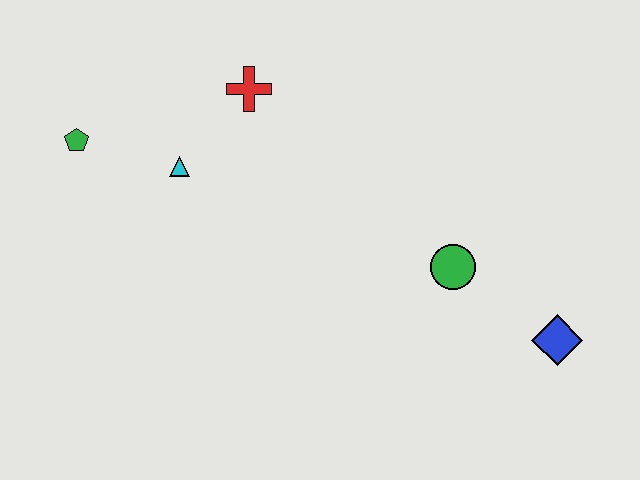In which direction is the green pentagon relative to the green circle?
The green pentagon is to the left of the green circle.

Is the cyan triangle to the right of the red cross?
No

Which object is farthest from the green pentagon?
The blue diamond is farthest from the green pentagon.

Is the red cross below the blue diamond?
No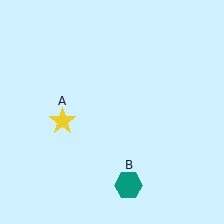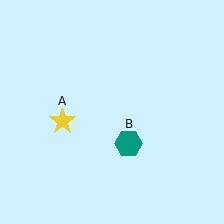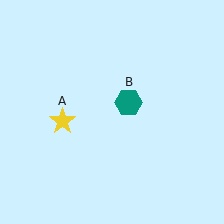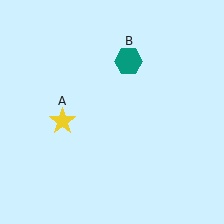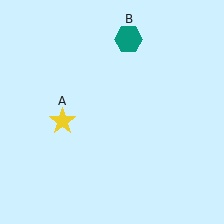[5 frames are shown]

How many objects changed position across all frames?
1 object changed position: teal hexagon (object B).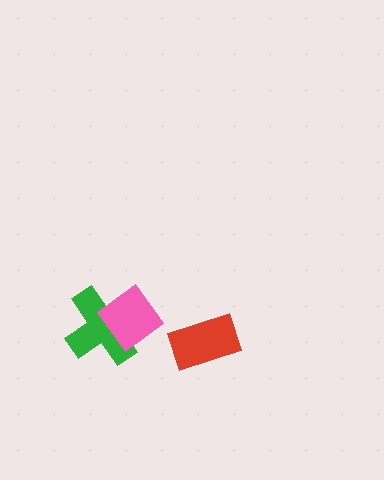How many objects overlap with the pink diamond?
1 object overlaps with the pink diamond.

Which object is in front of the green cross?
The pink diamond is in front of the green cross.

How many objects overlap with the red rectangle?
0 objects overlap with the red rectangle.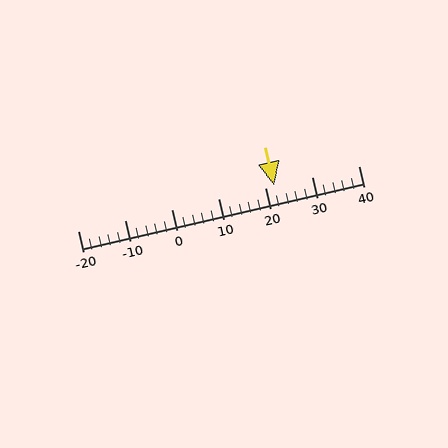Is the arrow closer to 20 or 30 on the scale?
The arrow is closer to 20.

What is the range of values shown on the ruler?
The ruler shows values from -20 to 40.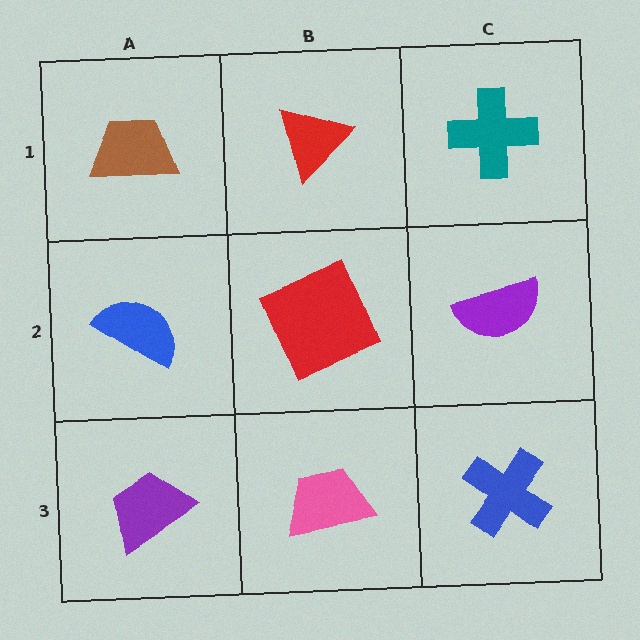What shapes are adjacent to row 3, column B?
A red square (row 2, column B), a purple trapezoid (row 3, column A), a blue cross (row 3, column C).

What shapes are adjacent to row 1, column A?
A blue semicircle (row 2, column A), a red triangle (row 1, column B).